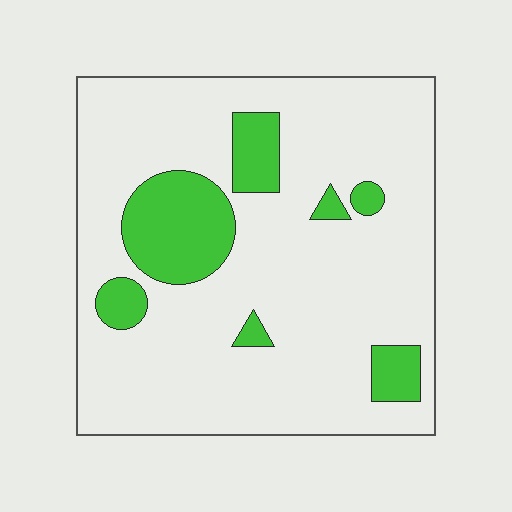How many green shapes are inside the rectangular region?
7.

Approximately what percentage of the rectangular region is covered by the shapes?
Approximately 15%.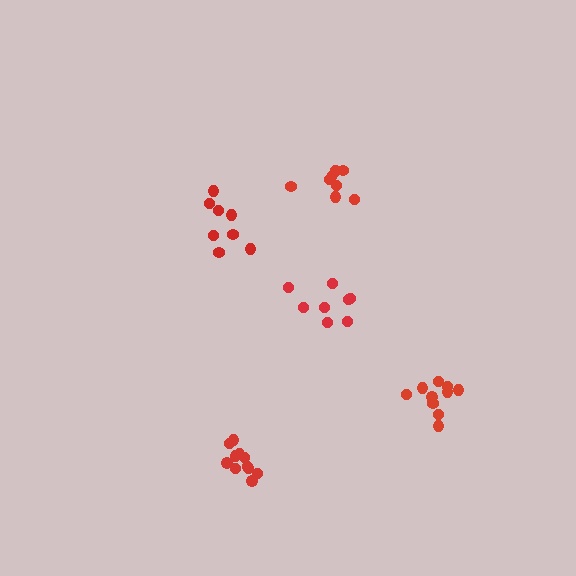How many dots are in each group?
Group 1: 11 dots, Group 2: 10 dots, Group 3: 9 dots, Group 4: 8 dots, Group 5: 8 dots (46 total).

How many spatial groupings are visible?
There are 5 spatial groupings.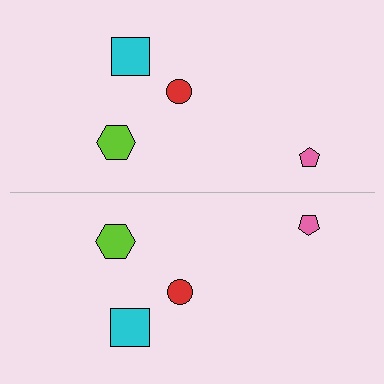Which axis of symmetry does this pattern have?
The pattern has a horizontal axis of symmetry running through the center of the image.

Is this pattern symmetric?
Yes, this pattern has bilateral (reflection) symmetry.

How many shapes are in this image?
There are 8 shapes in this image.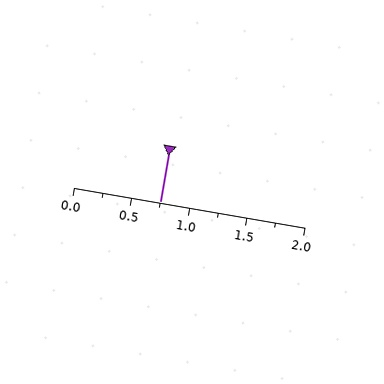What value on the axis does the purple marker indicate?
The marker indicates approximately 0.75.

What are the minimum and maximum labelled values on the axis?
The axis runs from 0.0 to 2.0.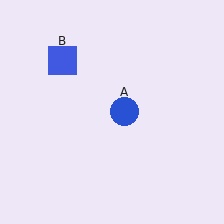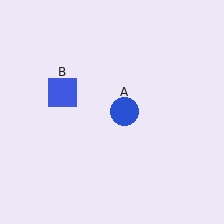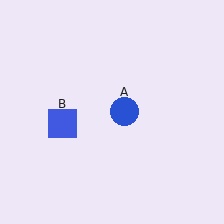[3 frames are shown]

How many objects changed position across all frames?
1 object changed position: blue square (object B).